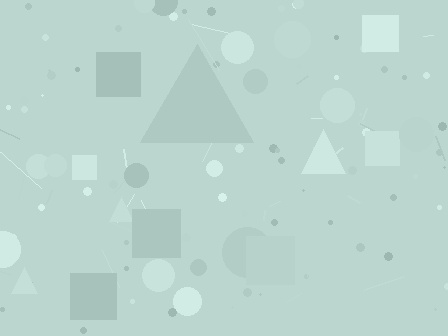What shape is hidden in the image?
A triangle is hidden in the image.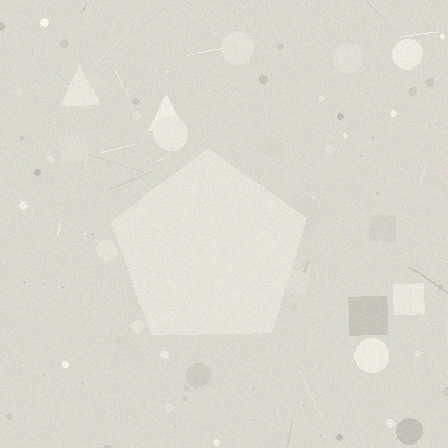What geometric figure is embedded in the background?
A pentagon is embedded in the background.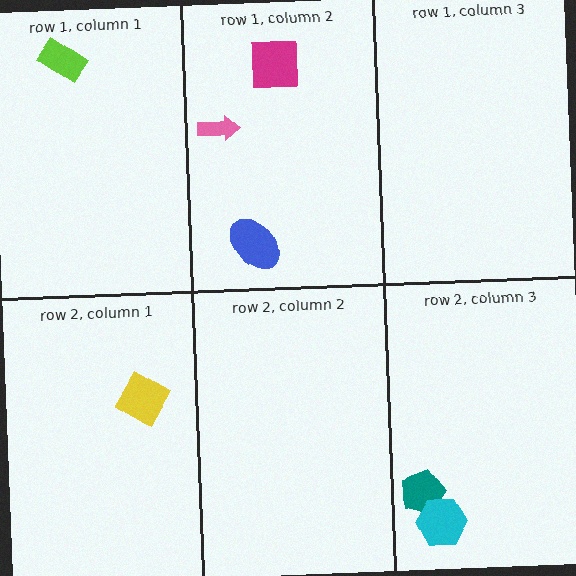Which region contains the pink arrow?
The row 1, column 2 region.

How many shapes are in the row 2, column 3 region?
2.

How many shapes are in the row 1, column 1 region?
1.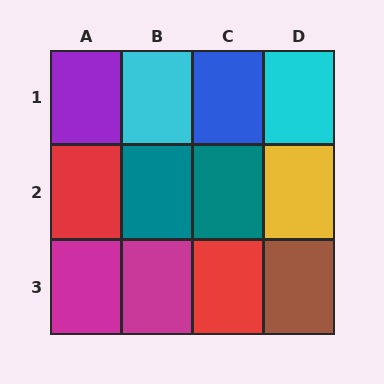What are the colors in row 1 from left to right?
Purple, cyan, blue, cyan.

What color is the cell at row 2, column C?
Teal.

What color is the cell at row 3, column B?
Magenta.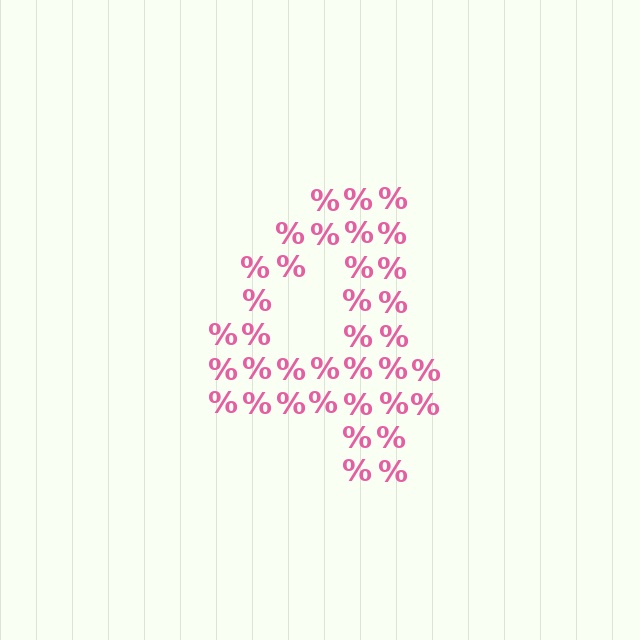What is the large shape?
The large shape is the digit 4.